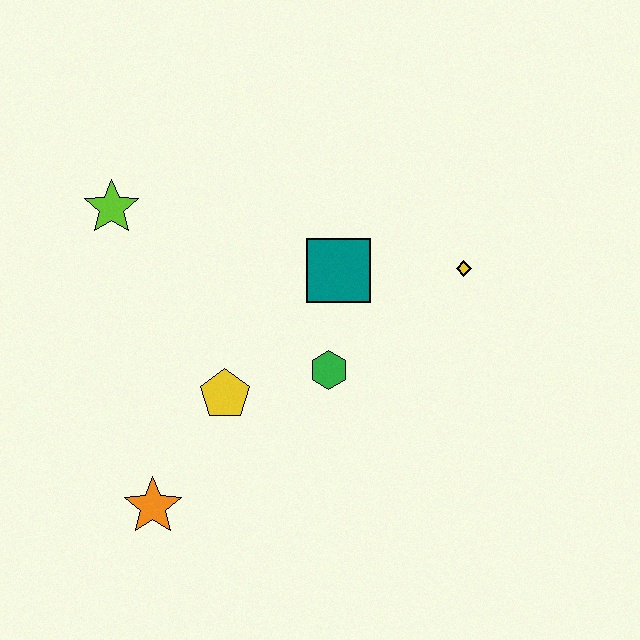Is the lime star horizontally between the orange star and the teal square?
No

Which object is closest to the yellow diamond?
The teal square is closest to the yellow diamond.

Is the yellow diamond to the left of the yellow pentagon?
No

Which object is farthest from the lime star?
The yellow diamond is farthest from the lime star.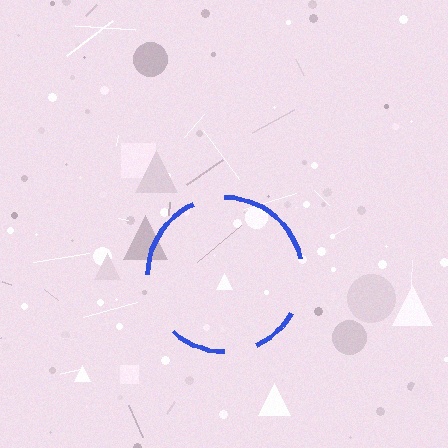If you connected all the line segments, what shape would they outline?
They would outline a circle.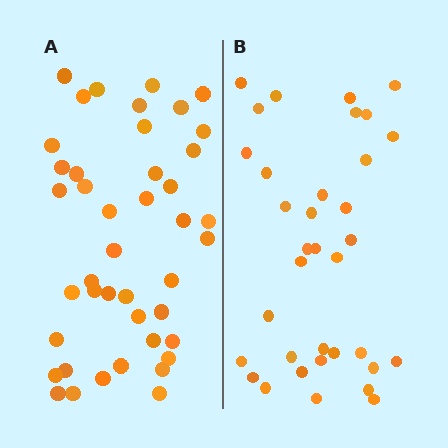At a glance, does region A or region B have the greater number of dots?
Region A (the left region) has more dots.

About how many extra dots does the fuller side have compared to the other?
Region A has roughly 8 or so more dots than region B.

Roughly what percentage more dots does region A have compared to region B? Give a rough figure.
About 25% more.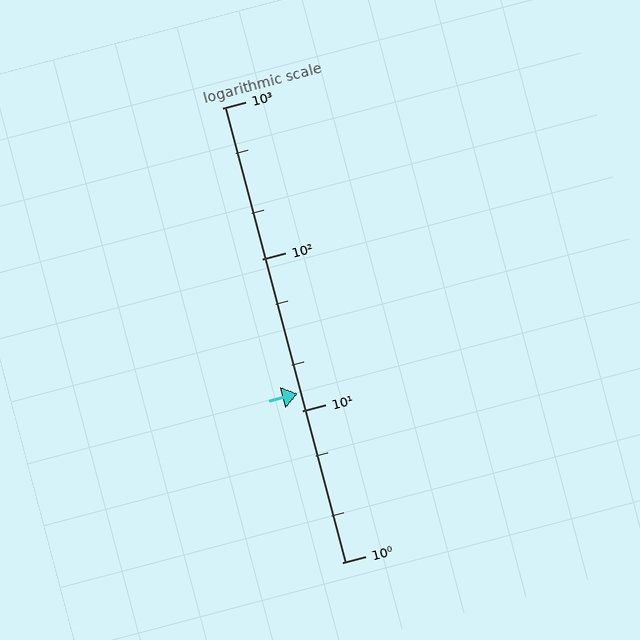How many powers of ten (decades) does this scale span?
The scale spans 3 decades, from 1 to 1000.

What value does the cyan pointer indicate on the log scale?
The pointer indicates approximately 13.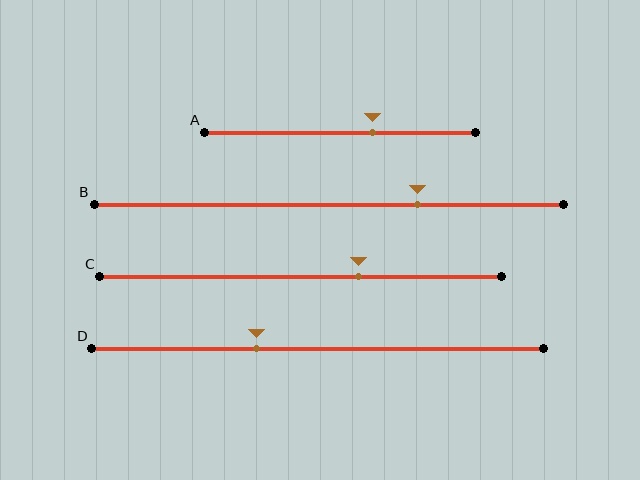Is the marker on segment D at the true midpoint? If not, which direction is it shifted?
No, the marker on segment D is shifted to the left by about 14% of the segment length.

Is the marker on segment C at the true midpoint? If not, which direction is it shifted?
No, the marker on segment C is shifted to the right by about 14% of the segment length.